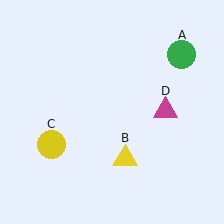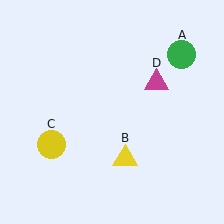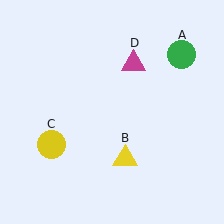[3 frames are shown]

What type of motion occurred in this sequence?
The magenta triangle (object D) rotated counterclockwise around the center of the scene.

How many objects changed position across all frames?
1 object changed position: magenta triangle (object D).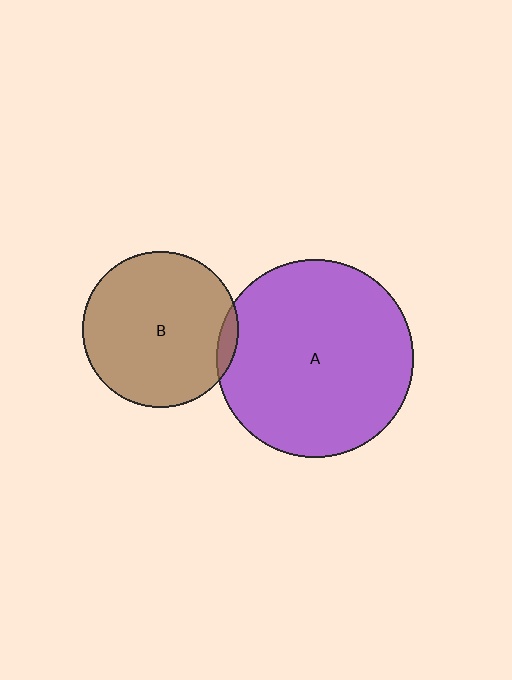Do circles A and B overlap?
Yes.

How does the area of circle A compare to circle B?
Approximately 1.6 times.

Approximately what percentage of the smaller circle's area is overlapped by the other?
Approximately 5%.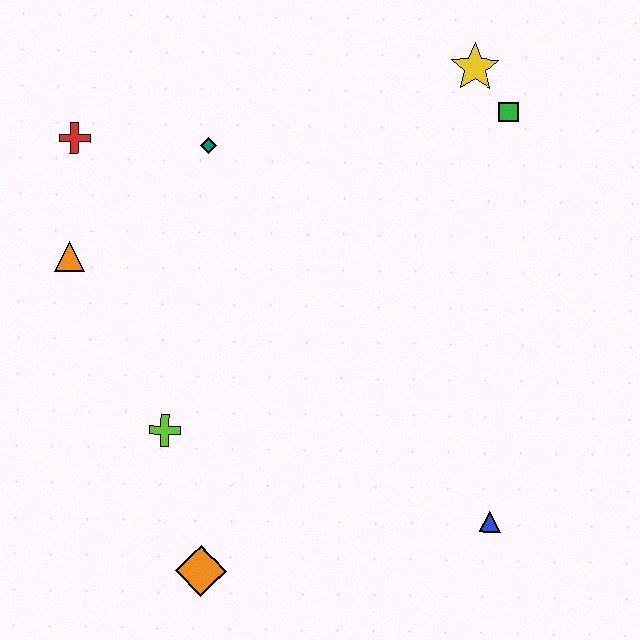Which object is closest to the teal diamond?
The red cross is closest to the teal diamond.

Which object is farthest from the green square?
The orange diamond is farthest from the green square.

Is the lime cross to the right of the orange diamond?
No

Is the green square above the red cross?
Yes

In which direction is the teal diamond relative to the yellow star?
The teal diamond is to the left of the yellow star.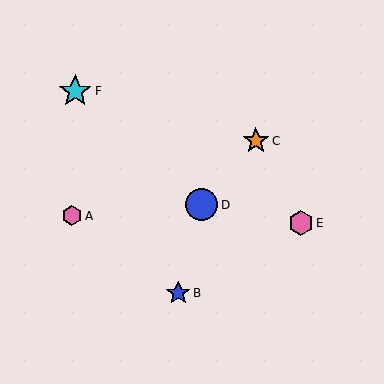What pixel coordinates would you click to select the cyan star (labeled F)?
Click at (75, 91) to select the cyan star F.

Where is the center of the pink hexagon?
The center of the pink hexagon is at (301, 223).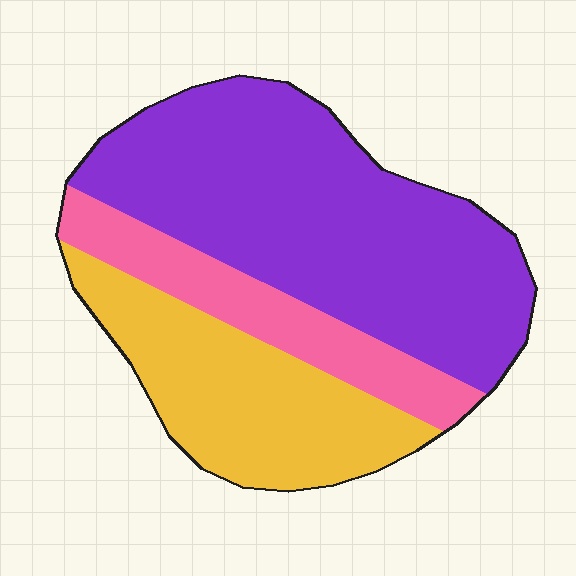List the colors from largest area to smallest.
From largest to smallest: purple, yellow, pink.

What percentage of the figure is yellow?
Yellow takes up about one quarter (1/4) of the figure.